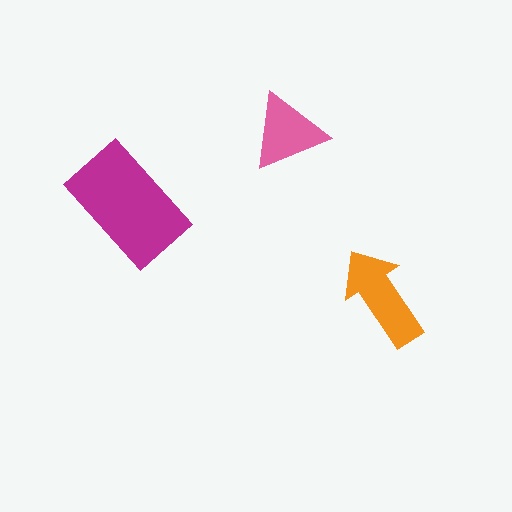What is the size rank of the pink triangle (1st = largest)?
3rd.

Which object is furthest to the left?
The magenta rectangle is leftmost.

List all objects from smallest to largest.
The pink triangle, the orange arrow, the magenta rectangle.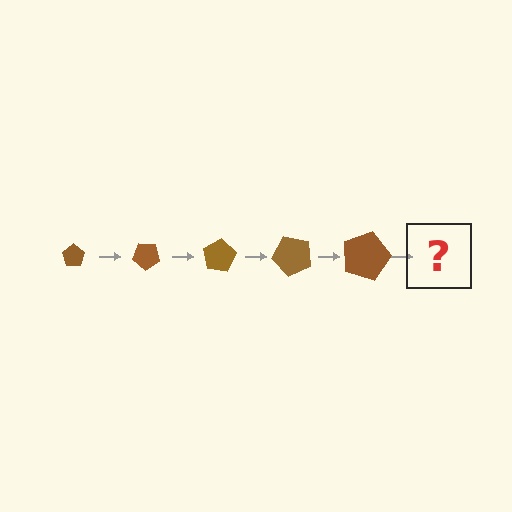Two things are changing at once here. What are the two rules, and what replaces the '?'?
The two rules are that the pentagon grows larger each step and it rotates 40 degrees each step. The '?' should be a pentagon, larger than the previous one and rotated 200 degrees from the start.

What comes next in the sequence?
The next element should be a pentagon, larger than the previous one and rotated 200 degrees from the start.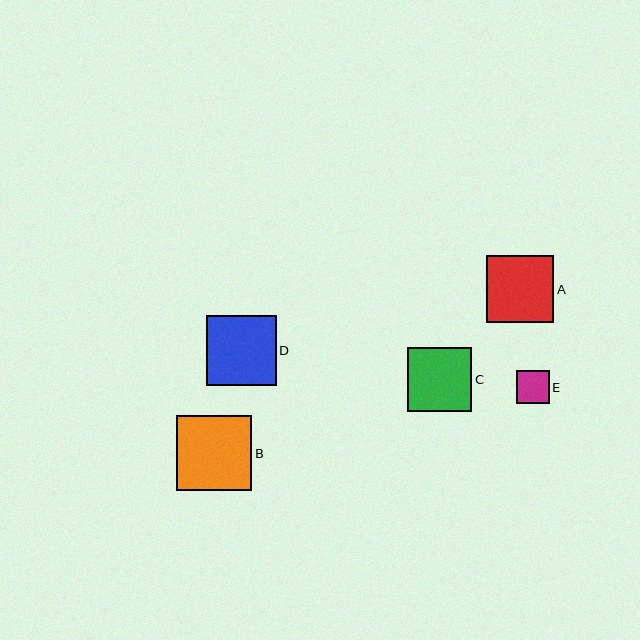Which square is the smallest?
Square E is the smallest with a size of approximately 32 pixels.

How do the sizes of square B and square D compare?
Square B and square D are approximately the same size.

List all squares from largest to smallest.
From largest to smallest: B, D, A, C, E.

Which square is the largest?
Square B is the largest with a size of approximately 75 pixels.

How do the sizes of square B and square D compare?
Square B and square D are approximately the same size.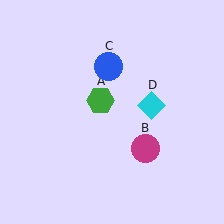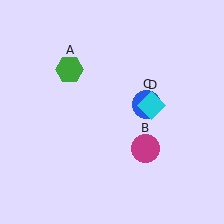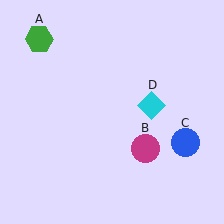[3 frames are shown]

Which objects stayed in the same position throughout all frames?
Magenta circle (object B) and cyan diamond (object D) remained stationary.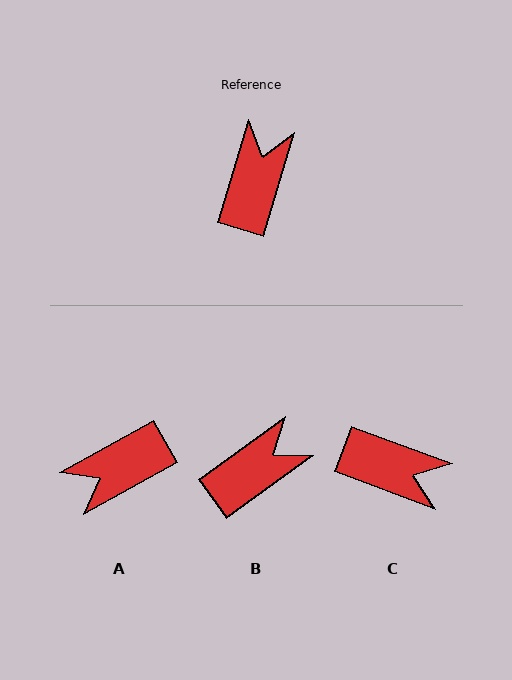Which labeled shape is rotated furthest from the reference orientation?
A, about 136 degrees away.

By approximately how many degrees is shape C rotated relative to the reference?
Approximately 94 degrees clockwise.